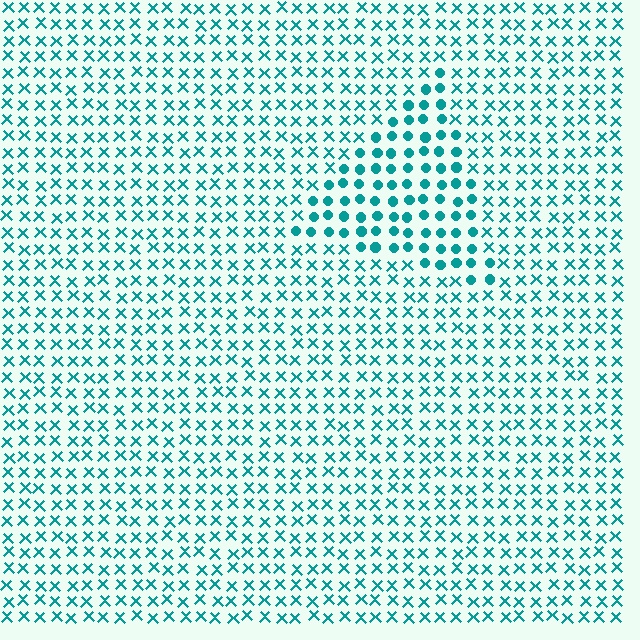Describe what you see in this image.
The image is filled with small teal elements arranged in a uniform grid. A triangle-shaped region contains circles, while the surrounding area contains X marks. The boundary is defined purely by the change in element shape.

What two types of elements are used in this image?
The image uses circles inside the triangle region and X marks outside it.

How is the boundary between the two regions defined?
The boundary is defined by a change in element shape: circles inside vs. X marks outside. All elements share the same color and spacing.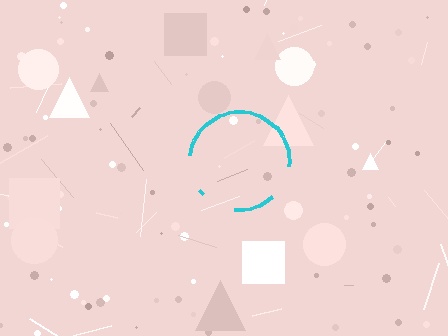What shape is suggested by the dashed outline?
The dashed outline suggests a circle.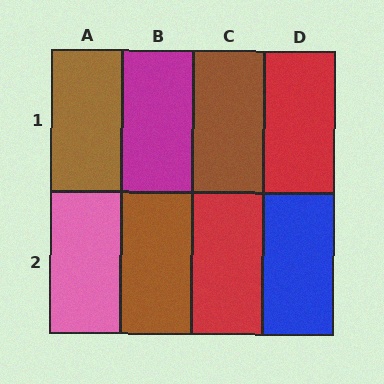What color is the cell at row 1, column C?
Brown.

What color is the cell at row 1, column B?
Magenta.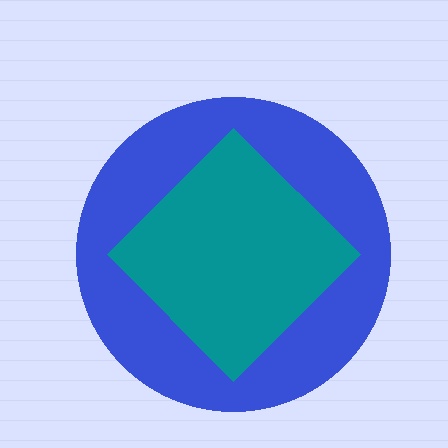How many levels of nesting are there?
2.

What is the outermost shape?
The blue circle.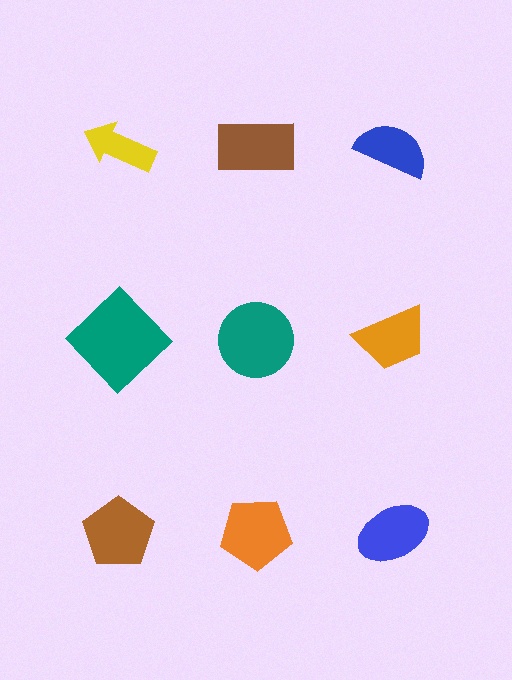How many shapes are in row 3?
3 shapes.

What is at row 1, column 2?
A brown rectangle.